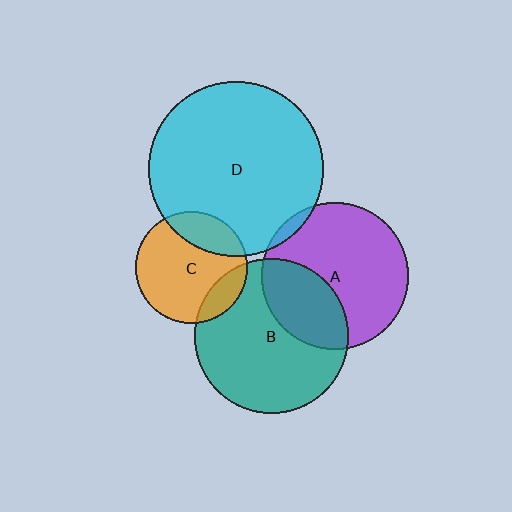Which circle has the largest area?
Circle D (cyan).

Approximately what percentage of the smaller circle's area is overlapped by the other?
Approximately 20%.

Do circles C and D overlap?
Yes.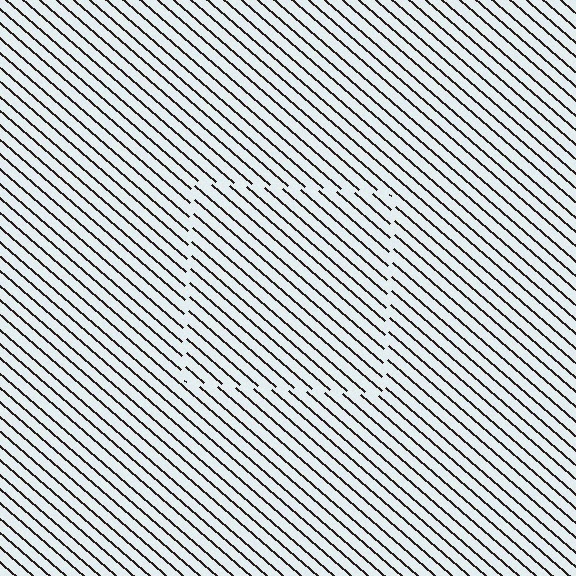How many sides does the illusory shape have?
4 sides — the line-ends trace a square.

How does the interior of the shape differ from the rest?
The interior of the shape contains the same grating, shifted by half a period — the contour is defined by the phase discontinuity where line-ends from the inner and outer gratings abut.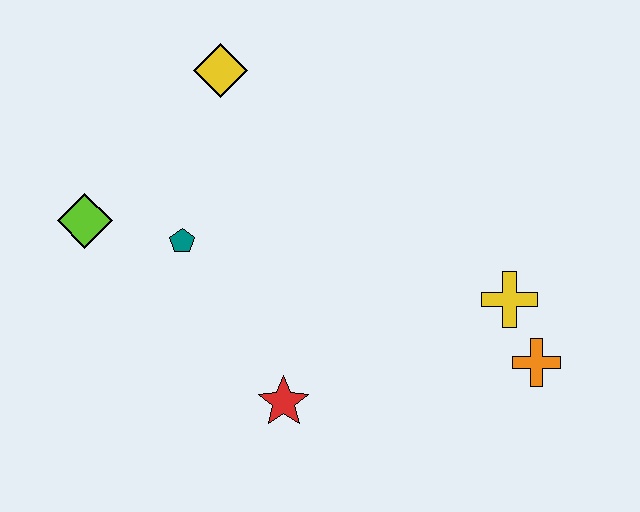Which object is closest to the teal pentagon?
The lime diamond is closest to the teal pentagon.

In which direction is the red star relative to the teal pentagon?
The red star is below the teal pentagon.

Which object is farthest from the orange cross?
The lime diamond is farthest from the orange cross.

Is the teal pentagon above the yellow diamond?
No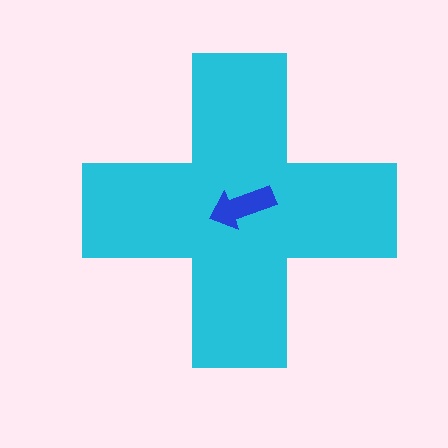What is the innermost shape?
The blue arrow.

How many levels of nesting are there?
2.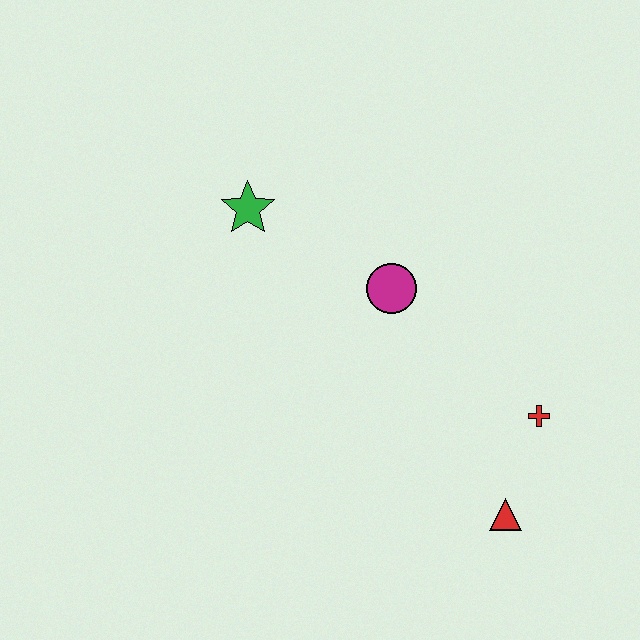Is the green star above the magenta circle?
Yes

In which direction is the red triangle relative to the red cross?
The red triangle is below the red cross.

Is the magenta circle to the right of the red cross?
No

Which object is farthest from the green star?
The red triangle is farthest from the green star.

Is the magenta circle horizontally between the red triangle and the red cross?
No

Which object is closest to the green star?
The magenta circle is closest to the green star.